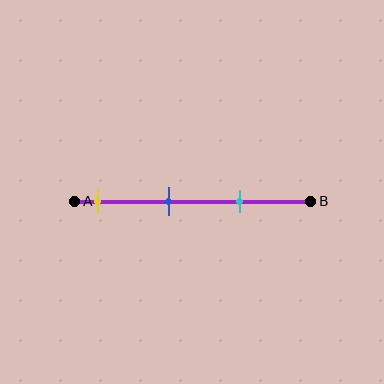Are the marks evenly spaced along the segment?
Yes, the marks are approximately evenly spaced.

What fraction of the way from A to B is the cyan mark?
The cyan mark is approximately 70% (0.7) of the way from A to B.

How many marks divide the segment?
There are 3 marks dividing the segment.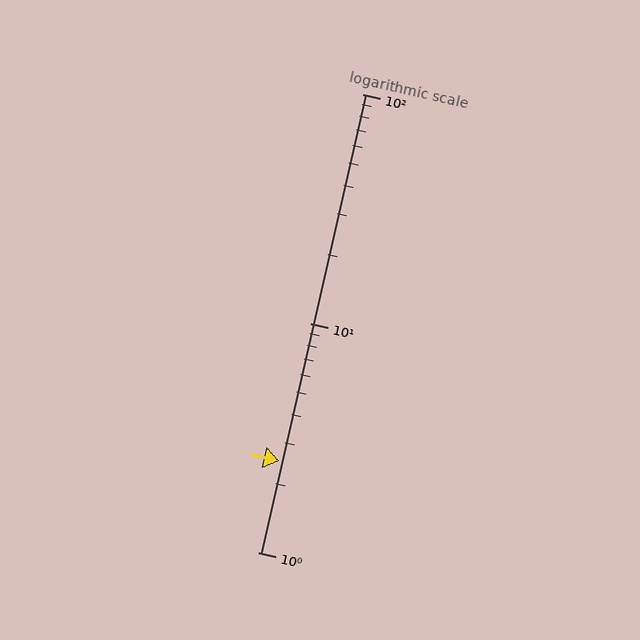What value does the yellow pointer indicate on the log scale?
The pointer indicates approximately 2.5.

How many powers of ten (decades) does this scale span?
The scale spans 2 decades, from 1 to 100.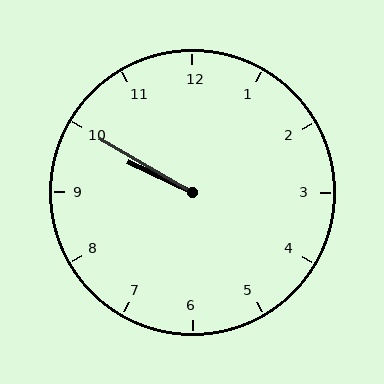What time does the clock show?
9:50.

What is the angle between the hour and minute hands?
Approximately 5 degrees.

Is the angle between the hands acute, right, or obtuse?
It is acute.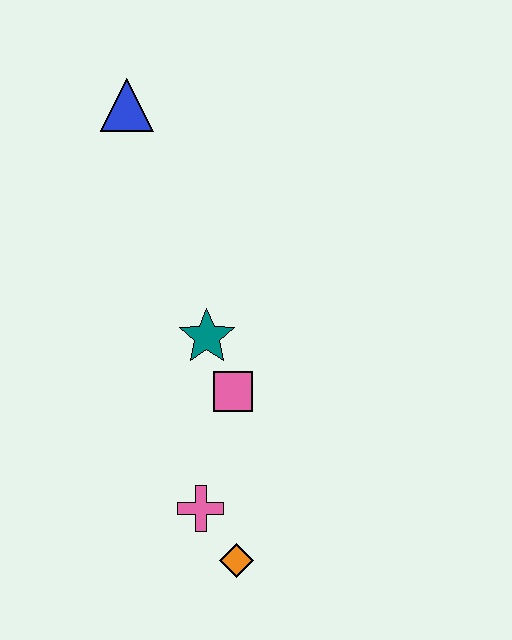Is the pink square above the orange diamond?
Yes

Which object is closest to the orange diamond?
The pink cross is closest to the orange diamond.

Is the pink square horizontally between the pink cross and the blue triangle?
No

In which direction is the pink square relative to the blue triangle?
The pink square is below the blue triangle.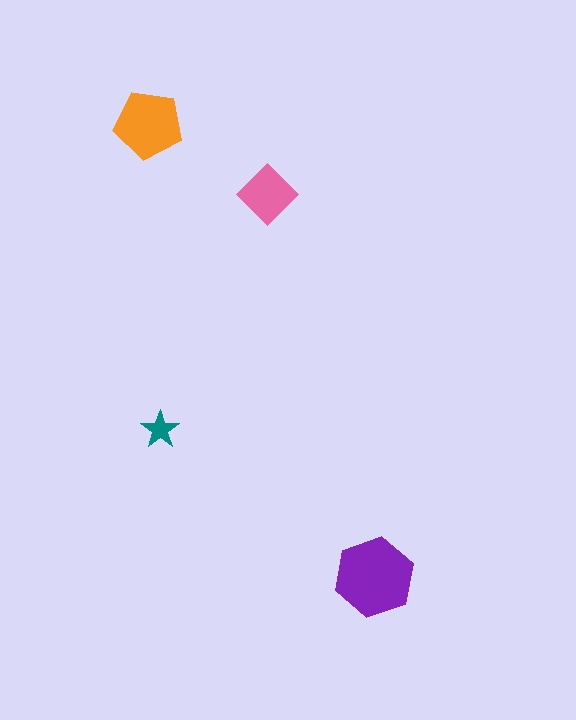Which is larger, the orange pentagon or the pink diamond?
The orange pentagon.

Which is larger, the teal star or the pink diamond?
The pink diamond.